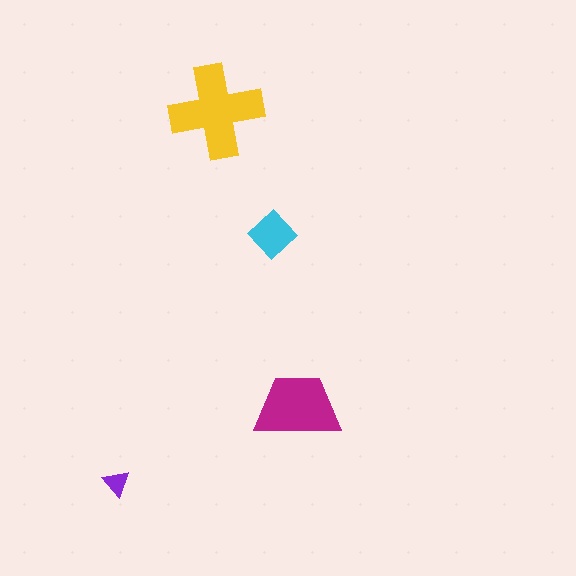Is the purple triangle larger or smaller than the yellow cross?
Smaller.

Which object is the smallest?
The purple triangle.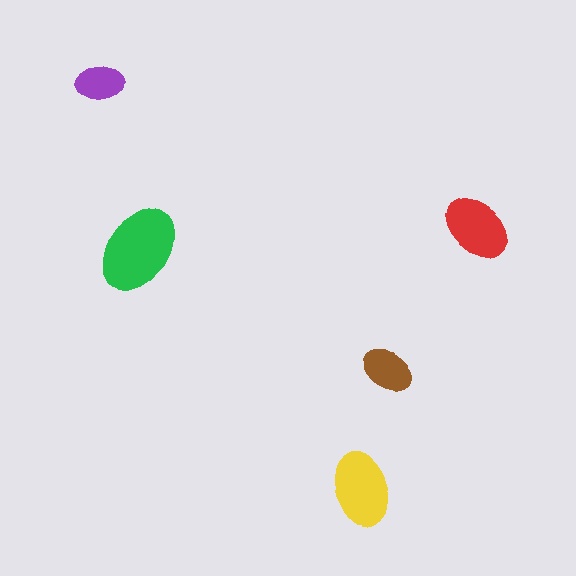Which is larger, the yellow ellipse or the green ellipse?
The green one.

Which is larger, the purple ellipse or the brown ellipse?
The brown one.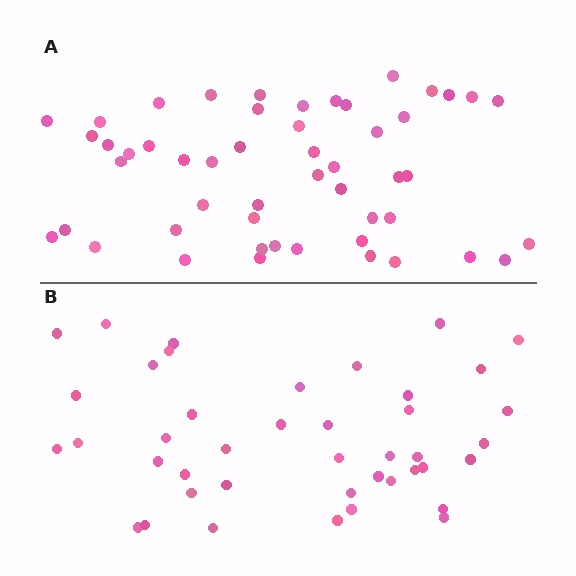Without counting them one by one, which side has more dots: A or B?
Region A (the top region) has more dots.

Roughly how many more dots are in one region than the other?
Region A has roughly 8 or so more dots than region B.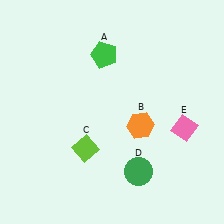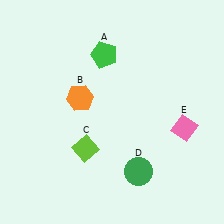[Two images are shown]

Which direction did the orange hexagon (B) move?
The orange hexagon (B) moved left.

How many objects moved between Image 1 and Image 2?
1 object moved between the two images.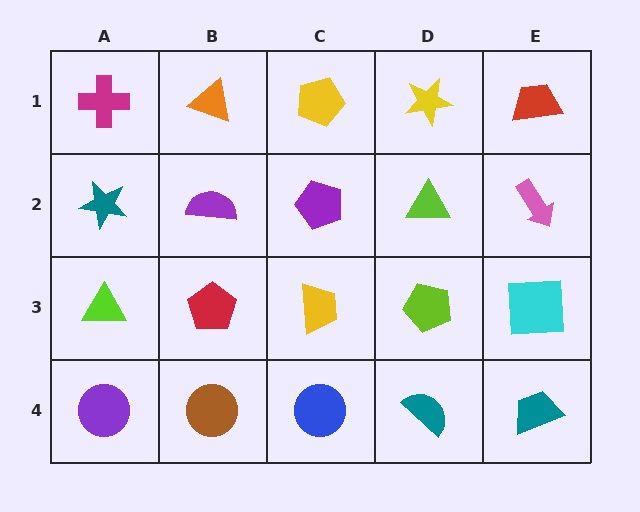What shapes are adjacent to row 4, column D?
A lime pentagon (row 3, column D), a blue circle (row 4, column C), a teal trapezoid (row 4, column E).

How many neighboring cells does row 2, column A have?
3.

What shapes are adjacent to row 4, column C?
A yellow trapezoid (row 3, column C), a brown circle (row 4, column B), a teal semicircle (row 4, column D).